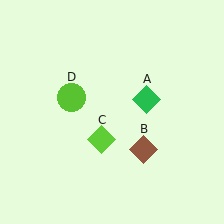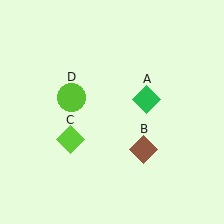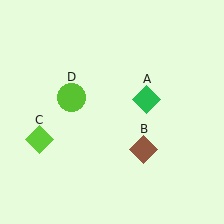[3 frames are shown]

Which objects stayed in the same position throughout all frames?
Green diamond (object A) and brown diamond (object B) and lime circle (object D) remained stationary.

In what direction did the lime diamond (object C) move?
The lime diamond (object C) moved left.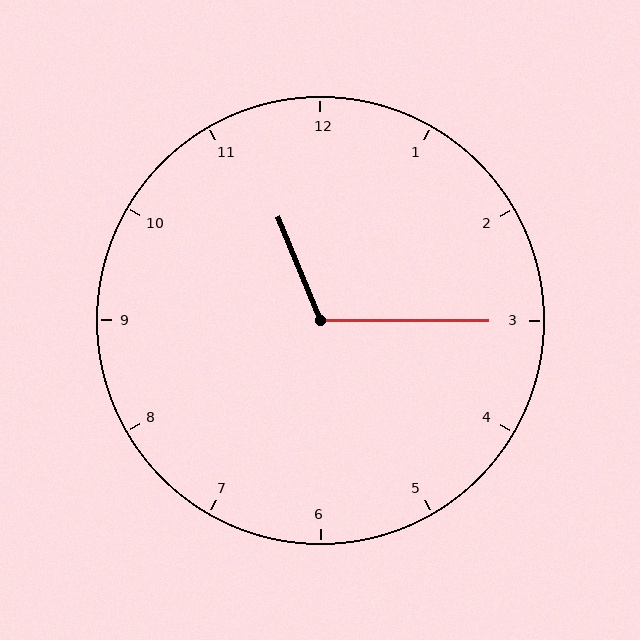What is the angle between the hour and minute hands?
Approximately 112 degrees.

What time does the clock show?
11:15.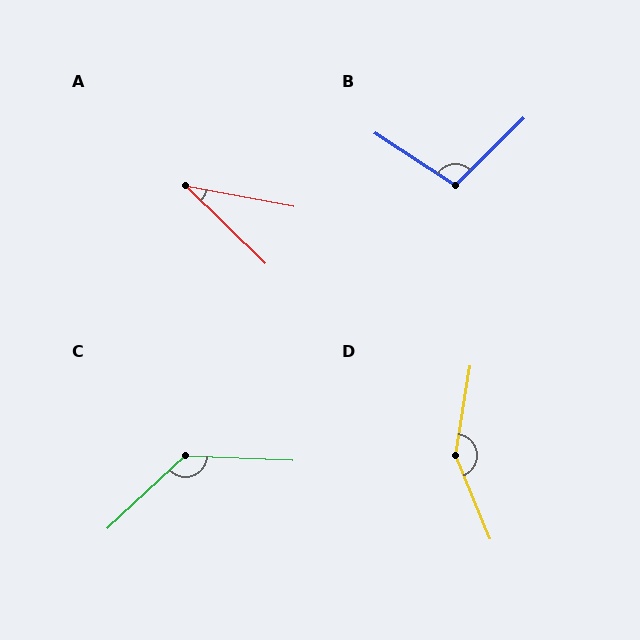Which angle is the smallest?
A, at approximately 34 degrees.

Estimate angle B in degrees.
Approximately 102 degrees.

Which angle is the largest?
D, at approximately 148 degrees.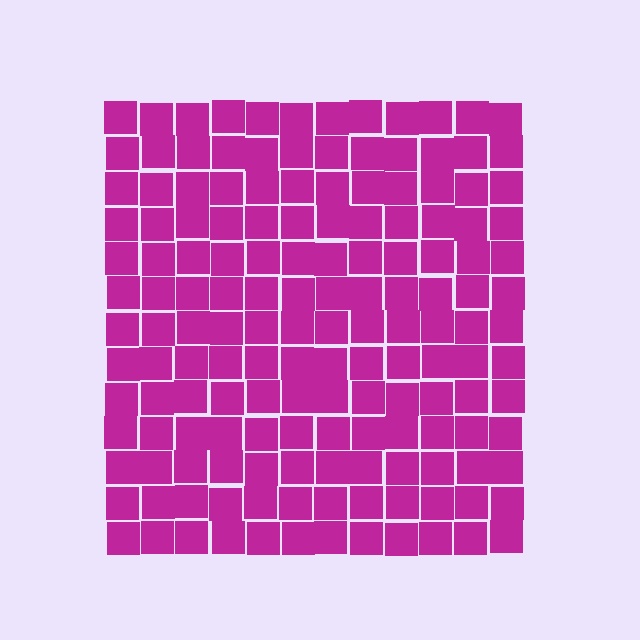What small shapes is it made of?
It is made of small squares.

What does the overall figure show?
The overall figure shows a square.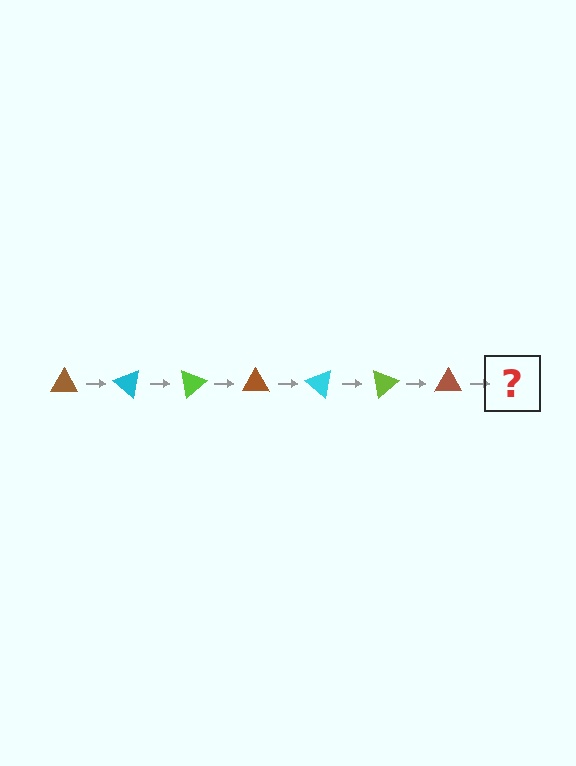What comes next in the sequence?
The next element should be a cyan triangle, rotated 280 degrees from the start.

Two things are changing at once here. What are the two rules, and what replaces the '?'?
The two rules are that it rotates 40 degrees each step and the color cycles through brown, cyan, and lime. The '?' should be a cyan triangle, rotated 280 degrees from the start.